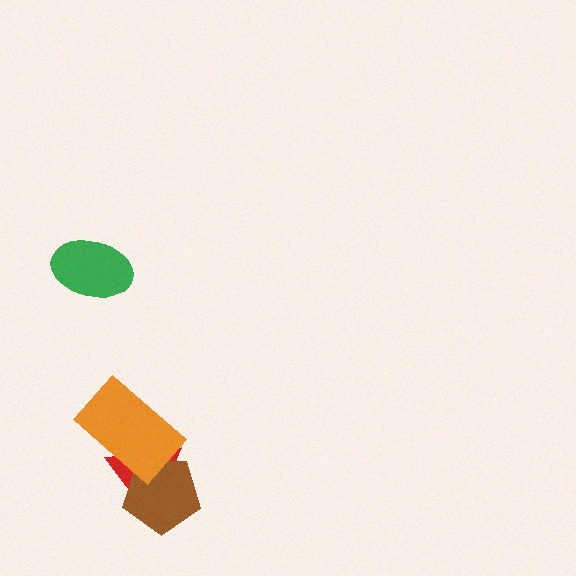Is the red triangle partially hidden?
Yes, it is partially covered by another shape.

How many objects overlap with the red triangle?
2 objects overlap with the red triangle.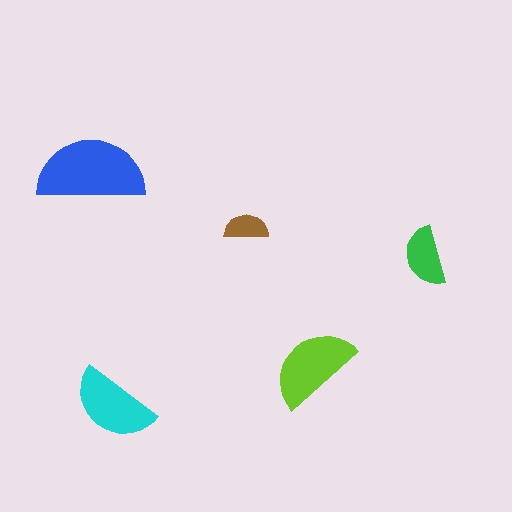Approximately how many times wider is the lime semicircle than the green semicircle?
About 1.5 times wider.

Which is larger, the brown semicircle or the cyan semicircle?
The cyan one.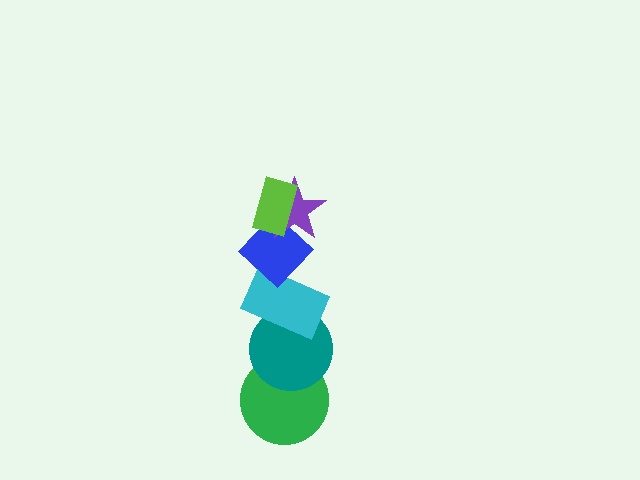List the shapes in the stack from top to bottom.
From top to bottom: the lime rectangle, the purple star, the blue diamond, the cyan rectangle, the teal circle, the green circle.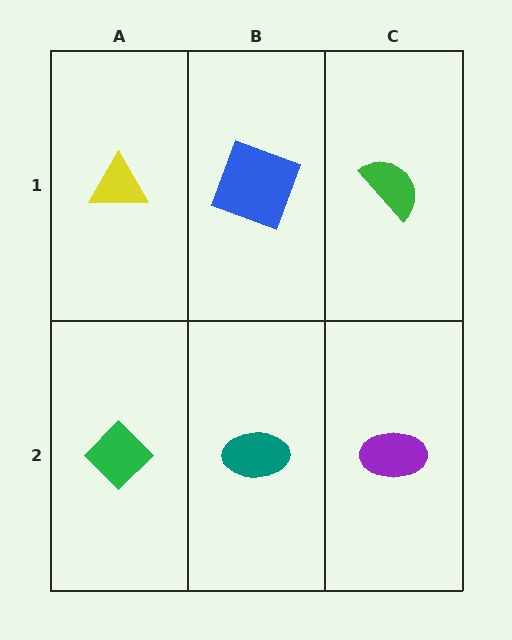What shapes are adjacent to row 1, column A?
A green diamond (row 2, column A), a blue square (row 1, column B).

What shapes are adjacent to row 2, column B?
A blue square (row 1, column B), a green diamond (row 2, column A), a purple ellipse (row 2, column C).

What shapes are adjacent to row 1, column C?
A purple ellipse (row 2, column C), a blue square (row 1, column B).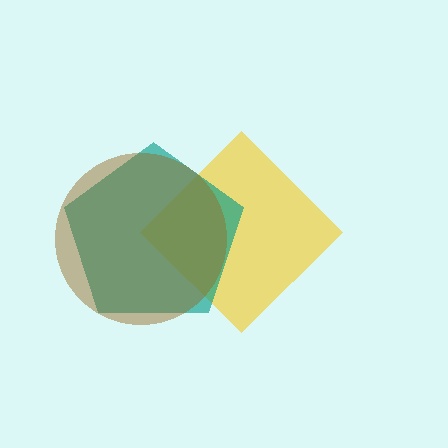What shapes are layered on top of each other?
The layered shapes are: a yellow diamond, a teal pentagon, a brown circle.